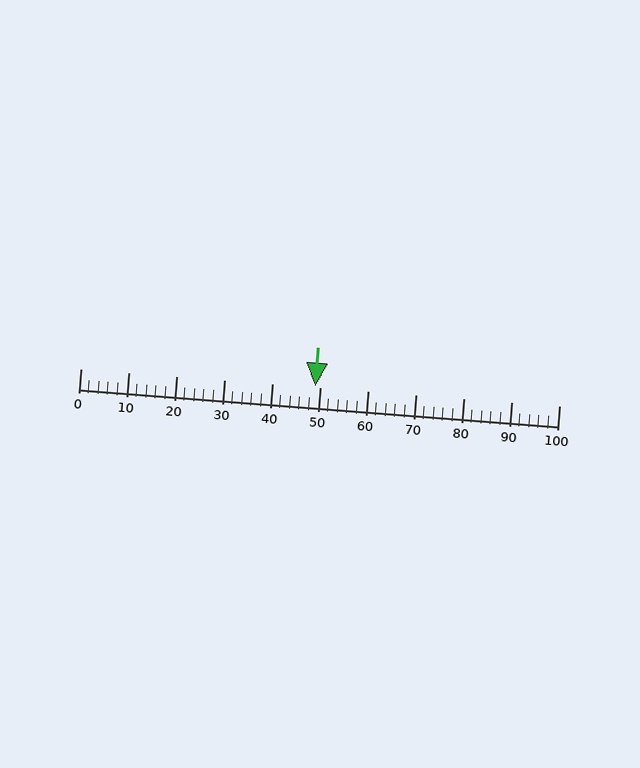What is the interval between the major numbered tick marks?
The major tick marks are spaced 10 units apart.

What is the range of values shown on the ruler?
The ruler shows values from 0 to 100.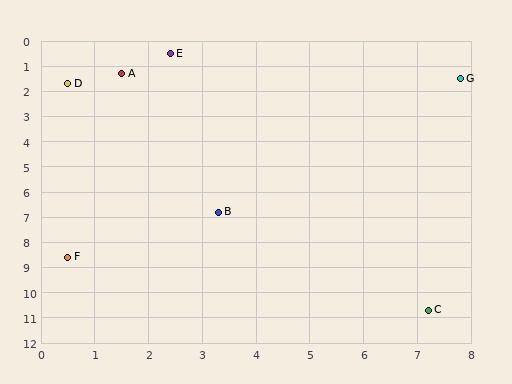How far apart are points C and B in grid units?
Points C and B are about 5.5 grid units apart.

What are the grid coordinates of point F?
Point F is at approximately (0.5, 8.6).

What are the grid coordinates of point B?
Point B is at approximately (3.3, 6.8).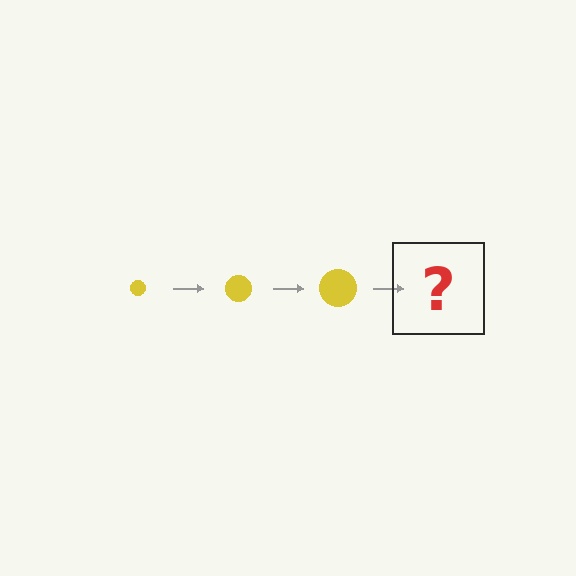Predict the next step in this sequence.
The next step is a yellow circle, larger than the previous one.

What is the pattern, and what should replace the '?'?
The pattern is that the circle gets progressively larger each step. The '?' should be a yellow circle, larger than the previous one.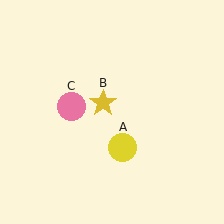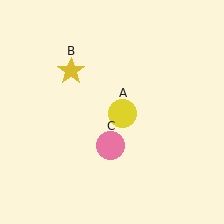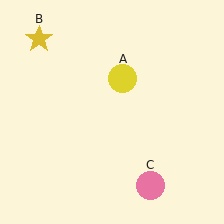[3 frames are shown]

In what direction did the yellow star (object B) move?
The yellow star (object B) moved up and to the left.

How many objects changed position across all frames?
3 objects changed position: yellow circle (object A), yellow star (object B), pink circle (object C).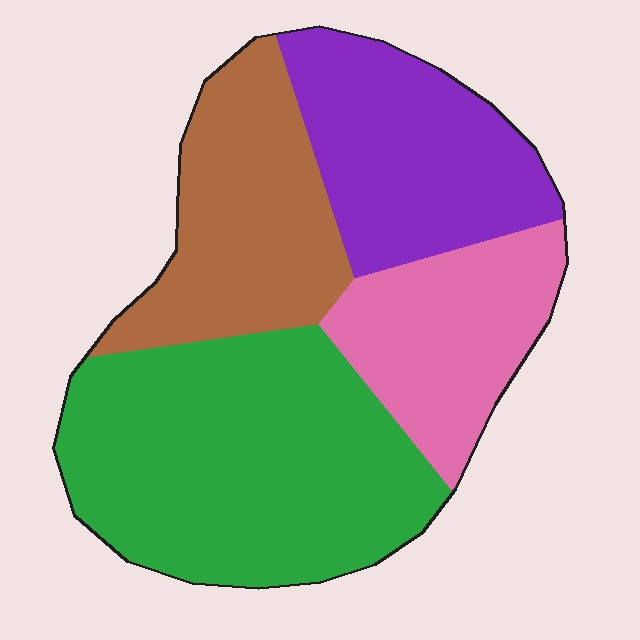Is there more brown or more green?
Green.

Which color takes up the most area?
Green, at roughly 40%.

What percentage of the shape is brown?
Brown takes up between a sixth and a third of the shape.